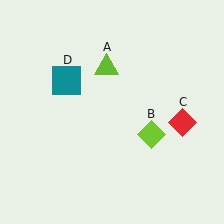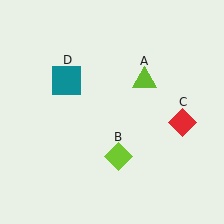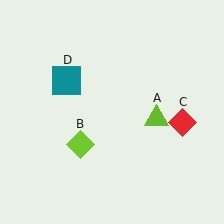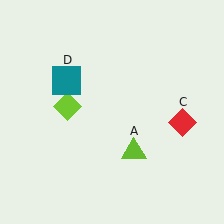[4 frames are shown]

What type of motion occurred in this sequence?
The lime triangle (object A), lime diamond (object B) rotated clockwise around the center of the scene.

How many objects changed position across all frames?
2 objects changed position: lime triangle (object A), lime diamond (object B).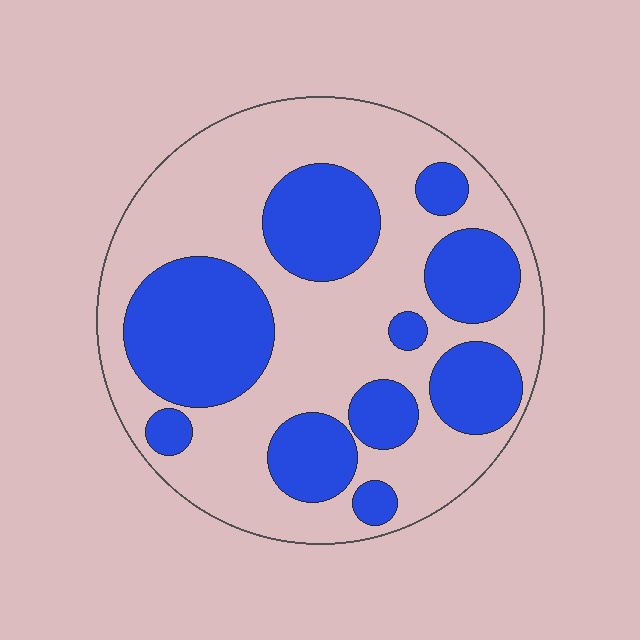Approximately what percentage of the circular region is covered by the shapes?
Approximately 40%.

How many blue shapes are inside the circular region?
10.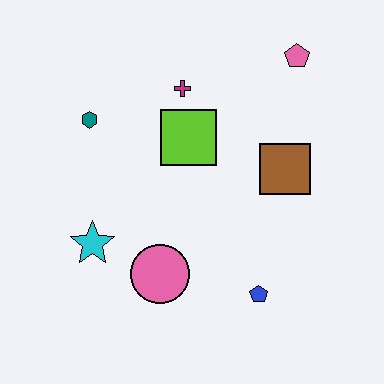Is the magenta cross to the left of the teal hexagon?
No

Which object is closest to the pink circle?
The cyan star is closest to the pink circle.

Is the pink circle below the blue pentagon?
No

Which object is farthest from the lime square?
The blue pentagon is farthest from the lime square.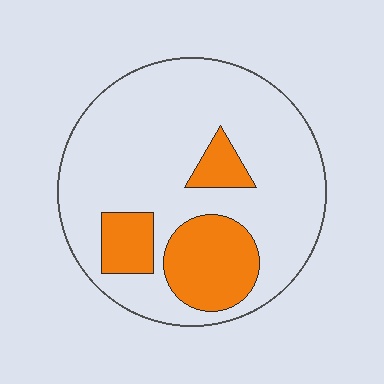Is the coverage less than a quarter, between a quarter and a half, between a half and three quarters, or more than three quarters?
Less than a quarter.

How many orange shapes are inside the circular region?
3.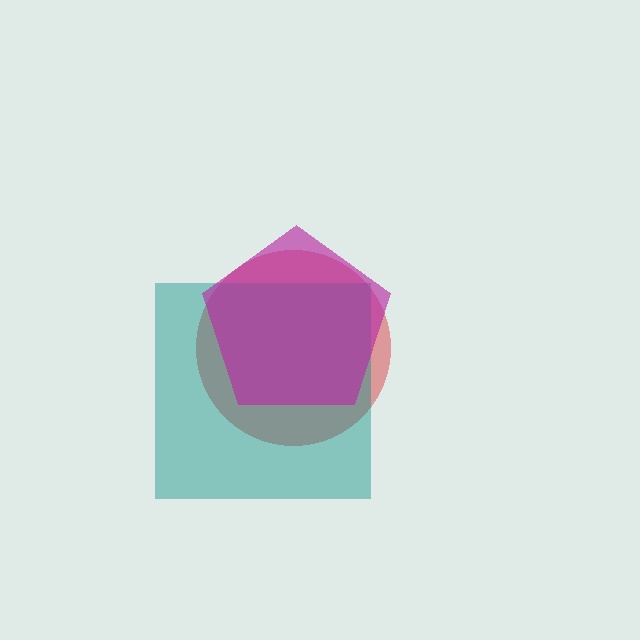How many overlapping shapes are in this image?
There are 3 overlapping shapes in the image.